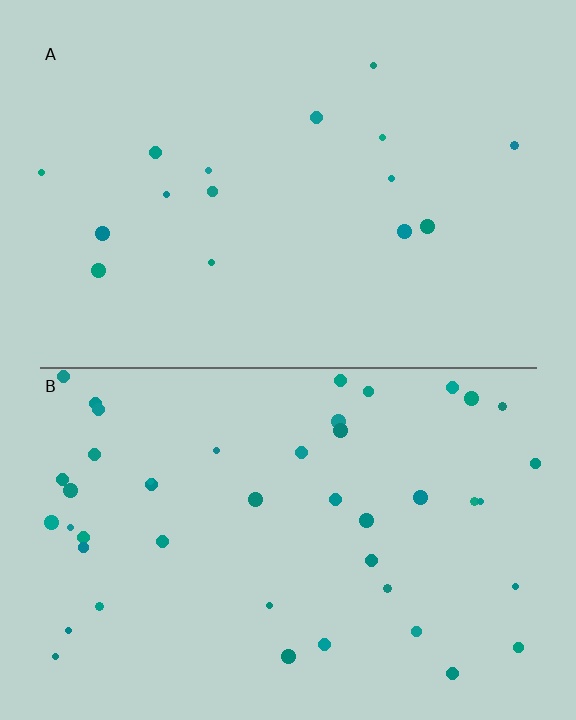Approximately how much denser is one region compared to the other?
Approximately 2.9× — region B over region A.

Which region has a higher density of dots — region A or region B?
B (the bottom).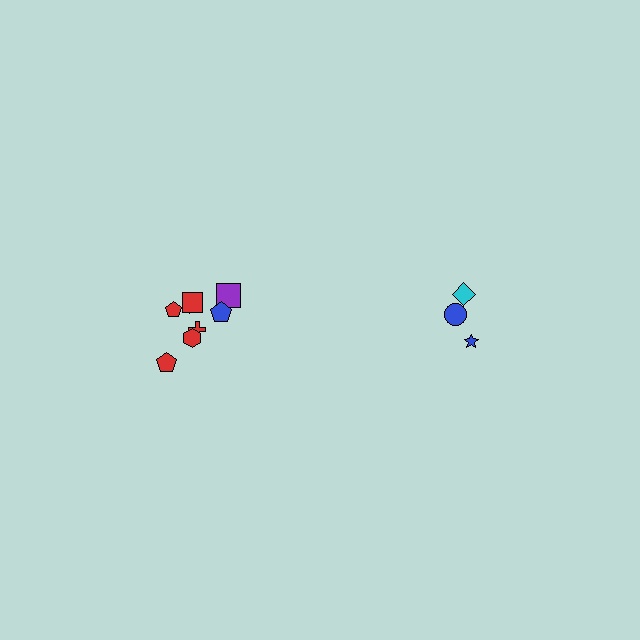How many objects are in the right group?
There are 3 objects.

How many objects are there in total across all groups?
There are 11 objects.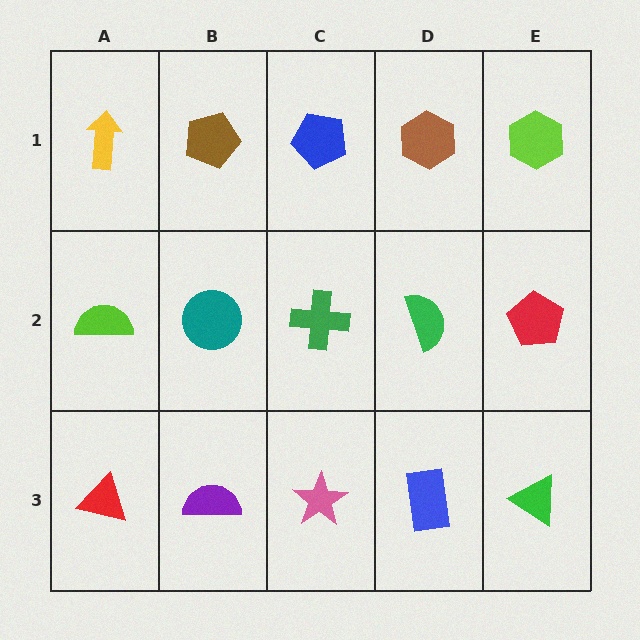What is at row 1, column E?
A lime hexagon.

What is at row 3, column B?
A purple semicircle.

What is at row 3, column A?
A red triangle.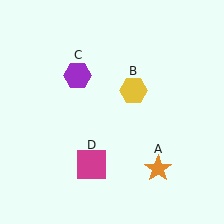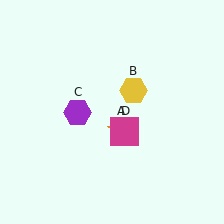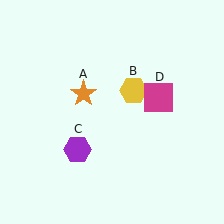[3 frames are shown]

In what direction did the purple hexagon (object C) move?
The purple hexagon (object C) moved down.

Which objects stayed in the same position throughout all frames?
Yellow hexagon (object B) remained stationary.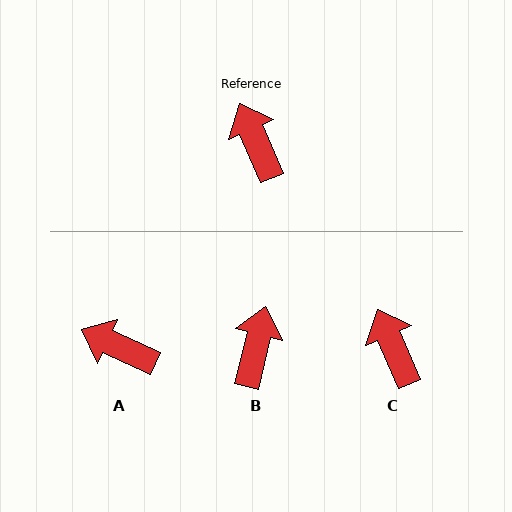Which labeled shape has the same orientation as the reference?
C.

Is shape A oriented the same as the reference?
No, it is off by about 42 degrees.